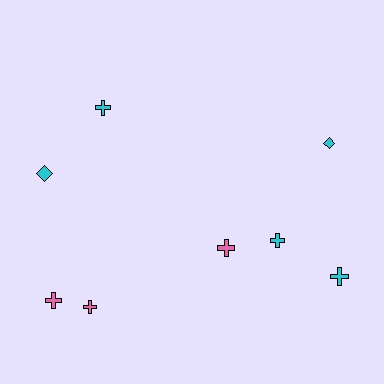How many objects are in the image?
There are 8 objects.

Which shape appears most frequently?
Cross, with 6 objects.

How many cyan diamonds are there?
There are 2 cyan diamonds.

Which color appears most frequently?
Cyan, with 5 objects.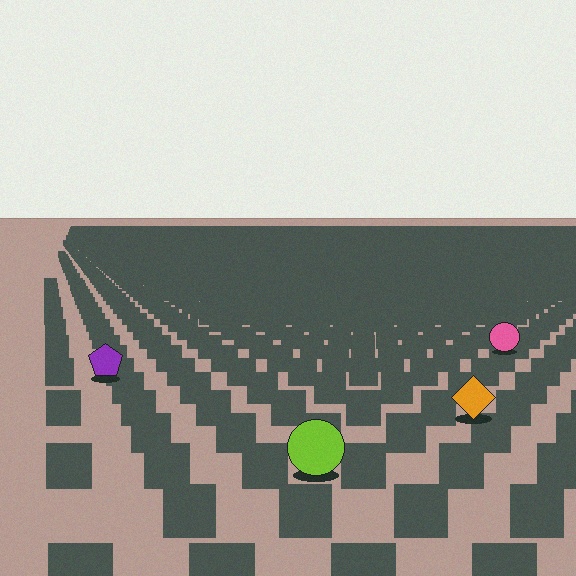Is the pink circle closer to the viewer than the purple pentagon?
No. The purple pentagon is closer — you can tell from the texture gradient: the ground texture is coarser near it.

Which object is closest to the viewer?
The lime circle is closest. The texture marks near it are larger and more spread out.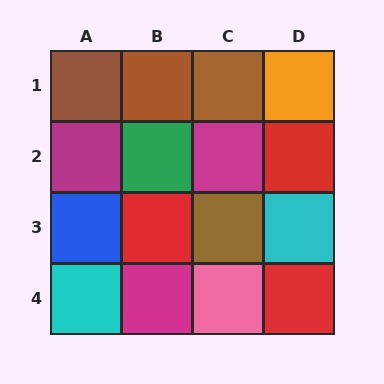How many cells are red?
3 cells are red.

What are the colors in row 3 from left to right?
Blue, red, brown, cyan.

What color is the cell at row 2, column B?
Green.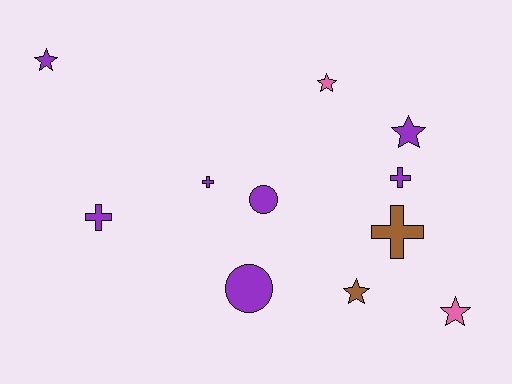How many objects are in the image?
There are 11 objects.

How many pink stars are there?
There are 2 pink stars.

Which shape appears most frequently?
Star, with 5 objects.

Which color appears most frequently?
Purple, with 7 objects.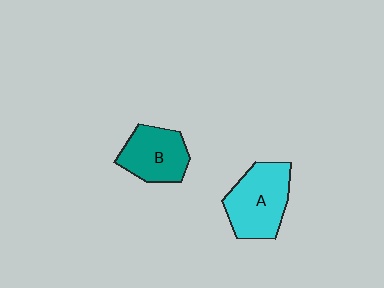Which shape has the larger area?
Shape A (cyan).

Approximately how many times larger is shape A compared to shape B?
Approximately 1.3 times.